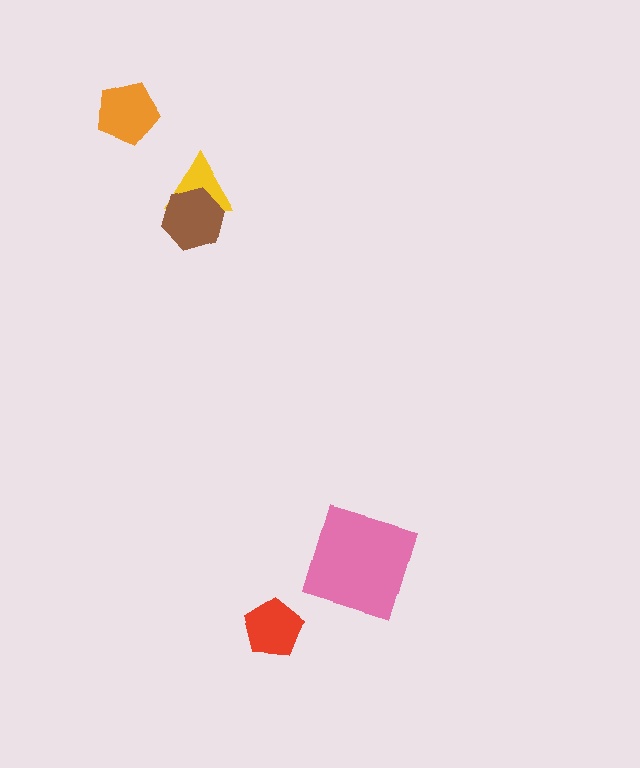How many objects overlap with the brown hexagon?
1 object overlaps with the brown hexagon.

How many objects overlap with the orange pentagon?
0 objects overlap with the orange pentagon.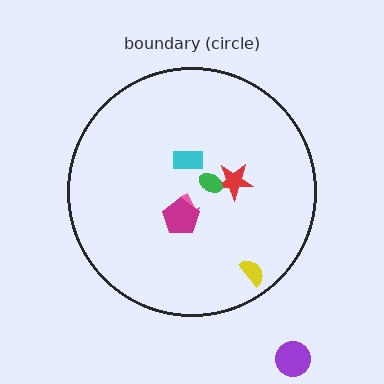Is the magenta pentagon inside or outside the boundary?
Inside.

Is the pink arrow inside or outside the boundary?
Inside.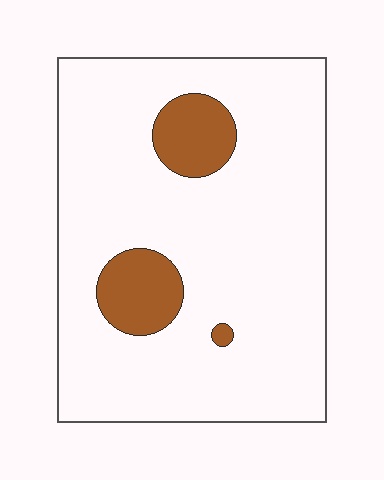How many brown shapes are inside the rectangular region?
3.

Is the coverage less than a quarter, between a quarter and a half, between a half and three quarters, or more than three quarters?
Less than a quarter.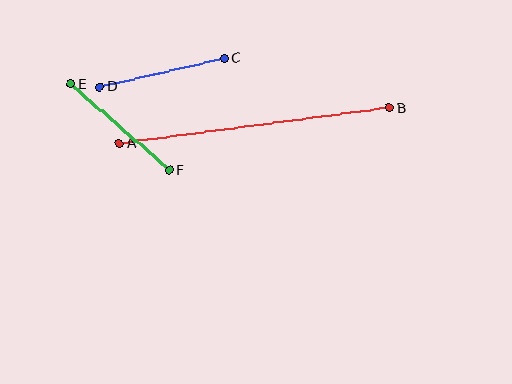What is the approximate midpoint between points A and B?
The midpoint is at approximately (254, 126) pixels.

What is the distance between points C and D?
The distance is approximately 128 pixels.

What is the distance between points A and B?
The distance is approximately 272 pixels.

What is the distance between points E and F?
The distance is approximately 131 pixels.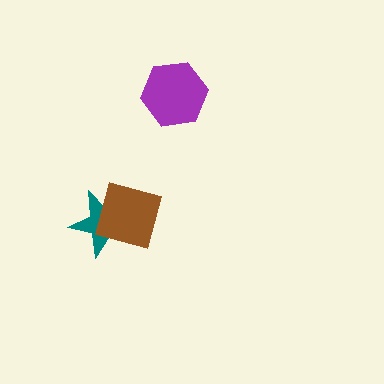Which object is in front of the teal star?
The brown square is in front of the teal star.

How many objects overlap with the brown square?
1 object overlaps with the brown square.